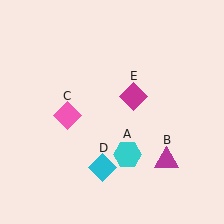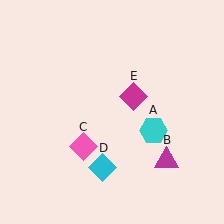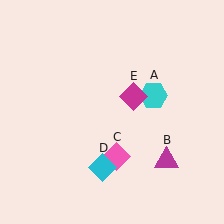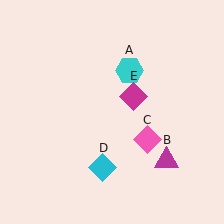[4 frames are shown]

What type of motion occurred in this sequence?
The cyan hexagon (object A), pink diamond (object C) rotated counterclockwise around the center of the scene.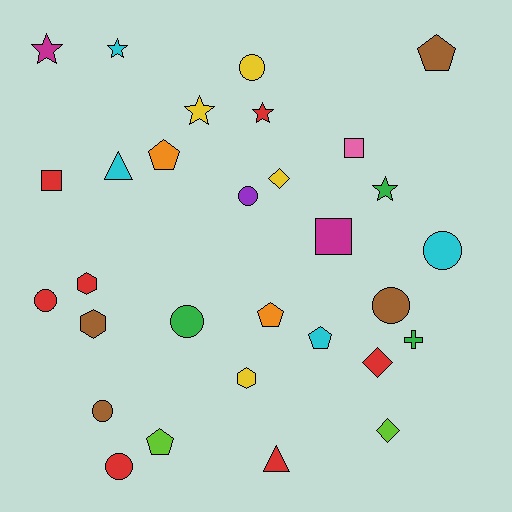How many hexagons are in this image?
There are 3 hexagons.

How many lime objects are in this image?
There are 2 lime objects.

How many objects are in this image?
There are 30 objects.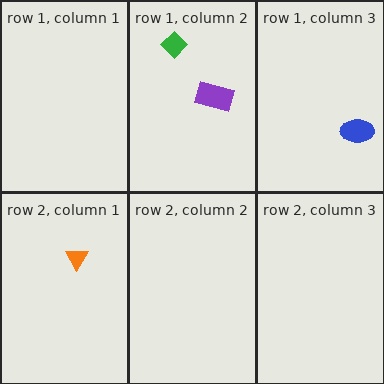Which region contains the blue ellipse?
The row 1, column 3 region.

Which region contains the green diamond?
The row 1, column 2 region.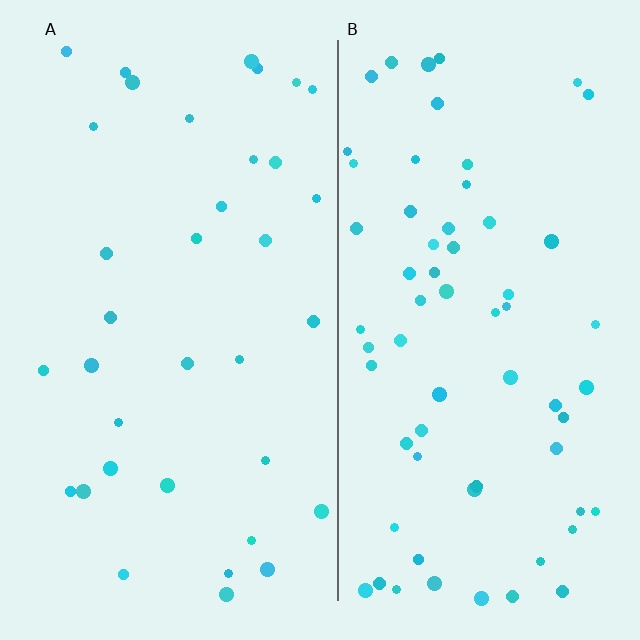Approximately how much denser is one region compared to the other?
Approximately 1.8× — region B over region A.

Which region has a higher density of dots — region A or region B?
B (the right).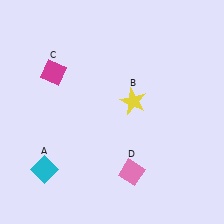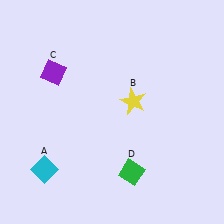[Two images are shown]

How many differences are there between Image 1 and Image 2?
There are 2 differences between the two images.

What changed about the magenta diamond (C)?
In Image 1, C is magenta. In Image 2, it changed to purple.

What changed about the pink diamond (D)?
In Image 1, D is pink. In Image 2, it changed to green.